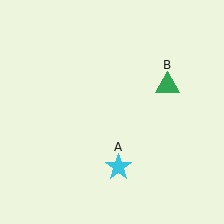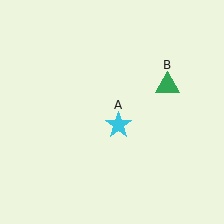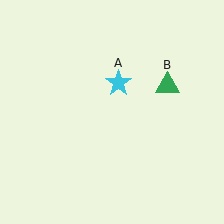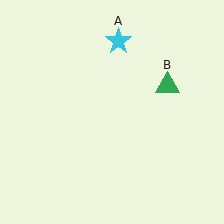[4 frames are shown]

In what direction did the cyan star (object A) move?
The cyan star (object A) moved up.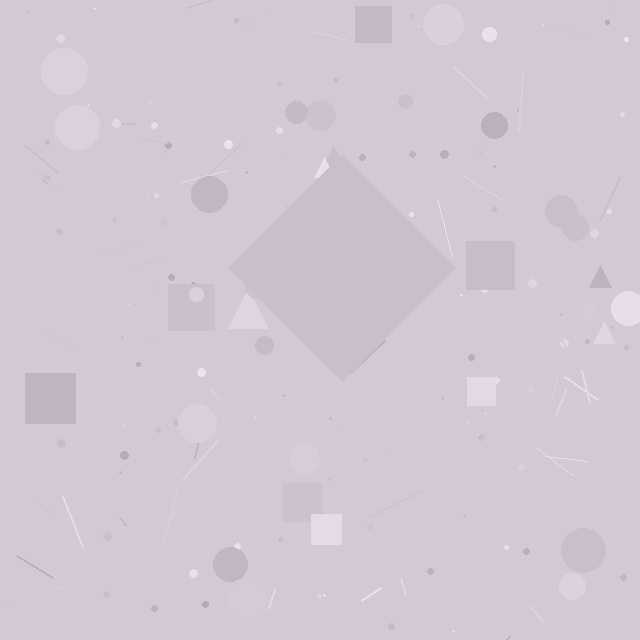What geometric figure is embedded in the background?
A diamond is embedded in the background.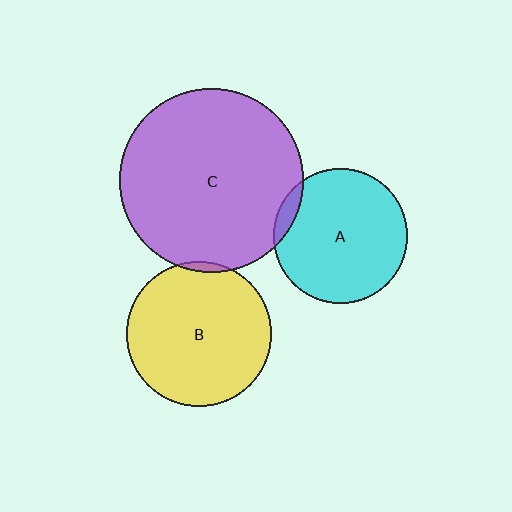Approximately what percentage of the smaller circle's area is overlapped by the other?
Approximately 5%.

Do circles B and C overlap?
Yes.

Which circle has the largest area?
Circle C (purple).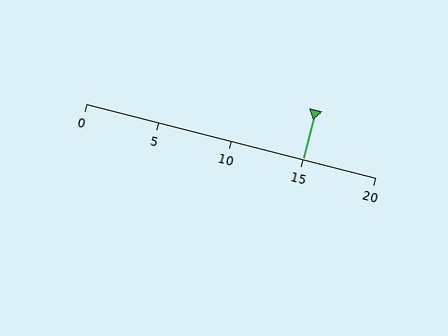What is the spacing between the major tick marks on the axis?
The major ticks are spaced 5 apart.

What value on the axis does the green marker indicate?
The marker indicates approximately 15.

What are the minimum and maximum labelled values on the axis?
The axis runs from 0 to 20.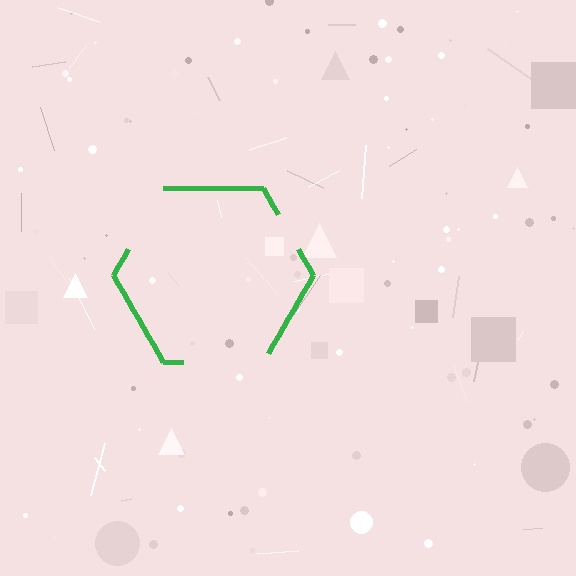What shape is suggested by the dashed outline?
The dashed outline suggests a hexagon.